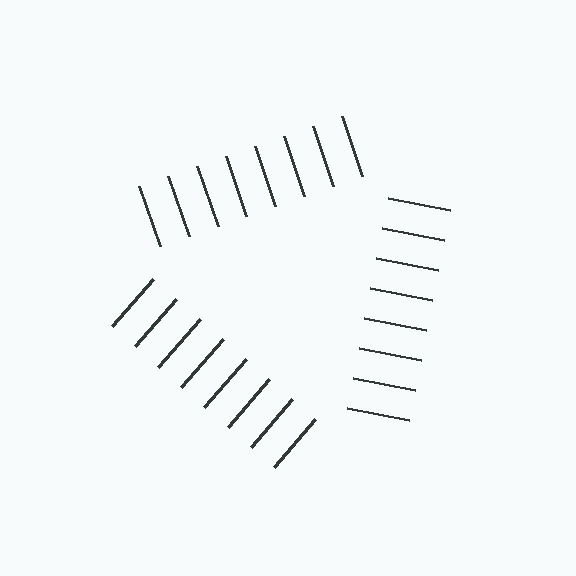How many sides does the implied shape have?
3 sides — the line-ends trace a triangle.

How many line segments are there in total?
24 — 8 along each of the 3 edges.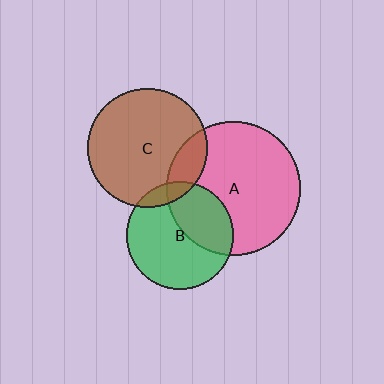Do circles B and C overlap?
Yes.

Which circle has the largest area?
Circle A (pink).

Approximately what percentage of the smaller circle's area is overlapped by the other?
Approximately 10%.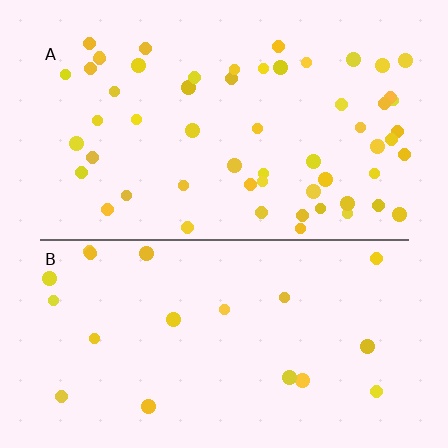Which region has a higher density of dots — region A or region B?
A (the top).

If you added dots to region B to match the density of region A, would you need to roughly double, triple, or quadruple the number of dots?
Approximately triple.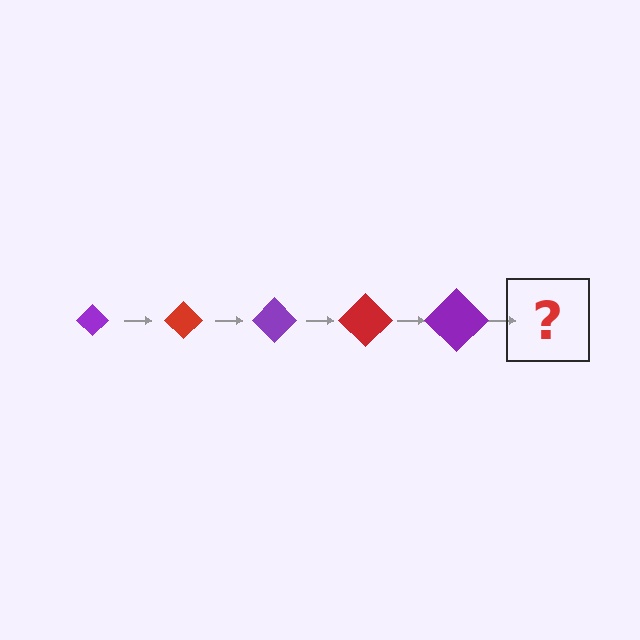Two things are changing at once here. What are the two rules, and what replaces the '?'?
The two rules are that the diamond grows larger each step and the color cycles through purple and red. The '?' should be a red diamond, larger than the previous one.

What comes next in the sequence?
The next element should be a red diamond, larger than the previous one.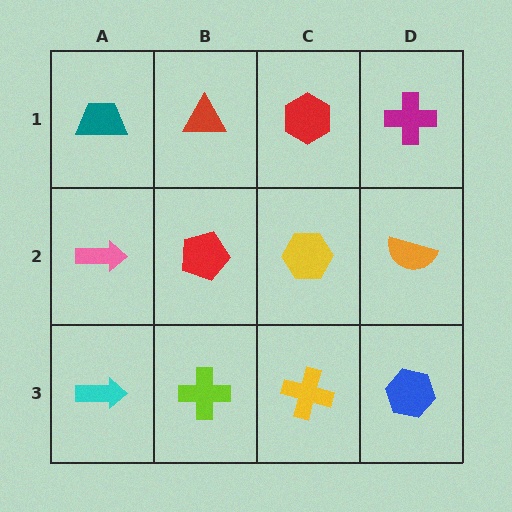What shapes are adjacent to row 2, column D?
A magenta cross (row 1, column D), a blue hexagon (row 3, column D), a yellow hexagon (row 2, column C).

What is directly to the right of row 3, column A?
A lime cross.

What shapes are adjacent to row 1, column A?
A pink arrow (row 2, column A), a red triangle (row 1, column B).